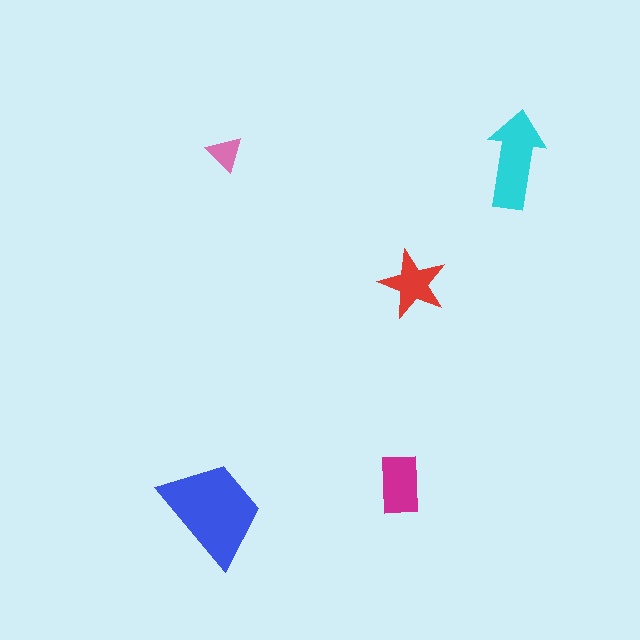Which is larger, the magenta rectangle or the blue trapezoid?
The blue trapezoid.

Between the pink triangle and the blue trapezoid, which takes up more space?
The blue trapezoid.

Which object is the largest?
The blue trapezoid.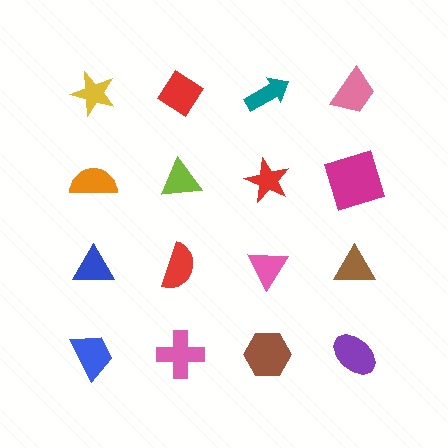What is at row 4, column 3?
A brown hexagon.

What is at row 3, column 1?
A blue triangle.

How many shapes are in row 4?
4 shapes.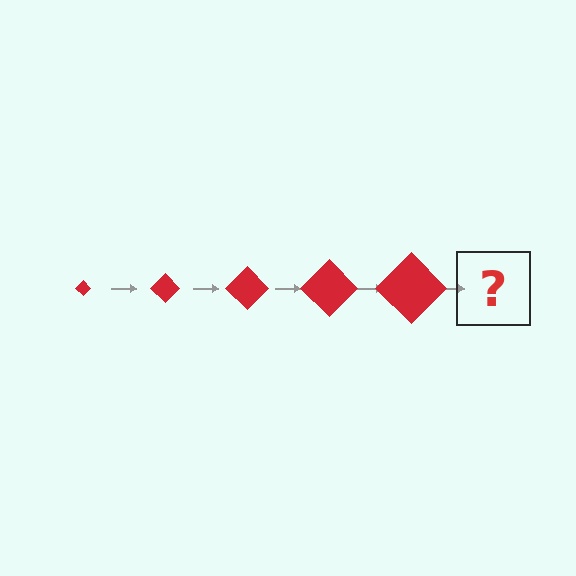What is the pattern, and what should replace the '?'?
The pattern is that the diamond gets progressively larger each step. The '?' should be a red diamond, larger than the previous one.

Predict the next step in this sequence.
The next step is a red diamond, larger than the previous one.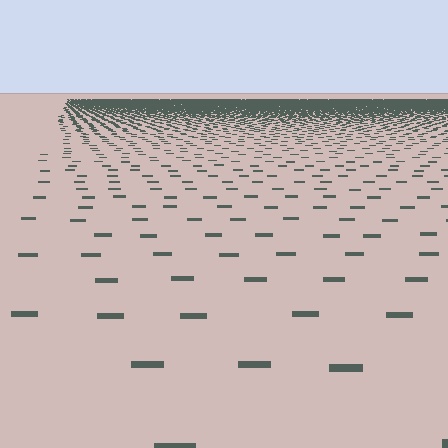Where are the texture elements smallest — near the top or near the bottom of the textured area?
Near the top.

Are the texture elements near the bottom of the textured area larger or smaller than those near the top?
Larger. Near the bottom, elements are closer to the viewer and appear at a bigger on-screen size.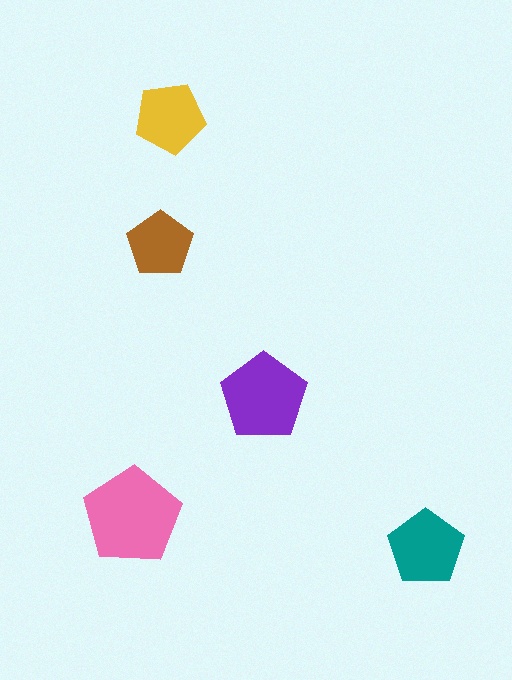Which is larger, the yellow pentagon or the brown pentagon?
The yellow one.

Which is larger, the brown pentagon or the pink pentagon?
The pink one.